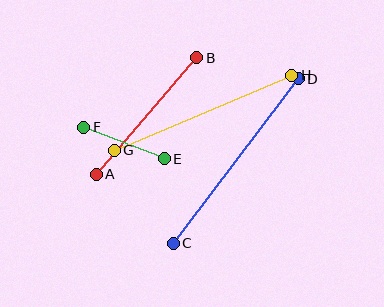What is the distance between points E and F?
The distance is approximately 86 pixels.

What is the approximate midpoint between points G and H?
The midpoint is at approximately (203, 113) pixels.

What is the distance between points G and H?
The distance is approximately 193 pixels.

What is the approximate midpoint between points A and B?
The midpoint is at approximately (147, 116) pixels.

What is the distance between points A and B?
The distance is approximately 154 pixels.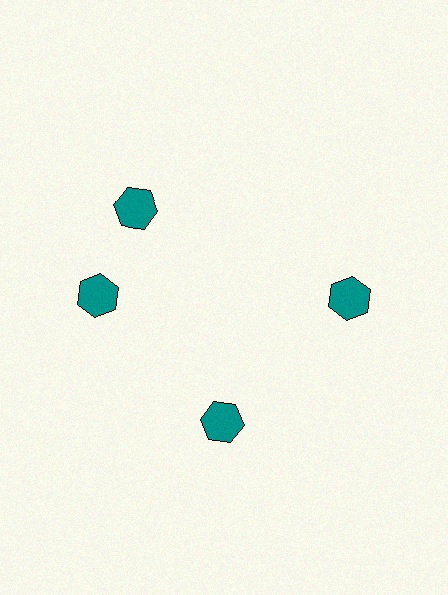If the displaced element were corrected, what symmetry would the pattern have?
It would have 4-fold rotational symmetry — the pattern would map onto itself every 90 degrees.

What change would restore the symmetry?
The symmetry would be restored by rotating it back into even spacing with its neighbors so that all 4 hexagons sit at equal angles and equal distance from the center.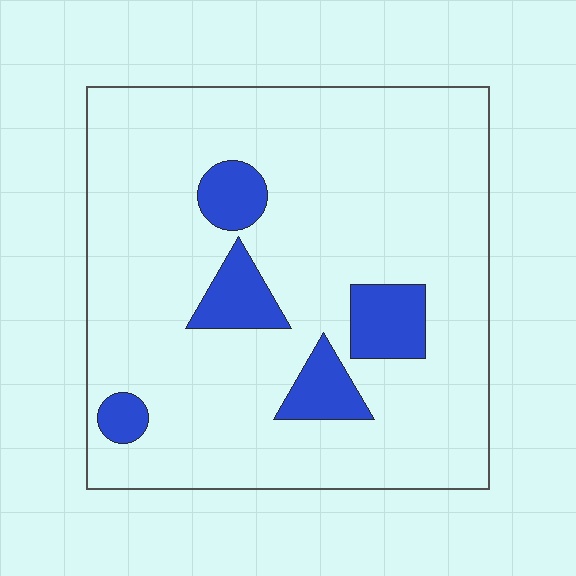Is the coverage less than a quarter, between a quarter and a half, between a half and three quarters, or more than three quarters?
Less than a quarter.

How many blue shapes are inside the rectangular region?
5.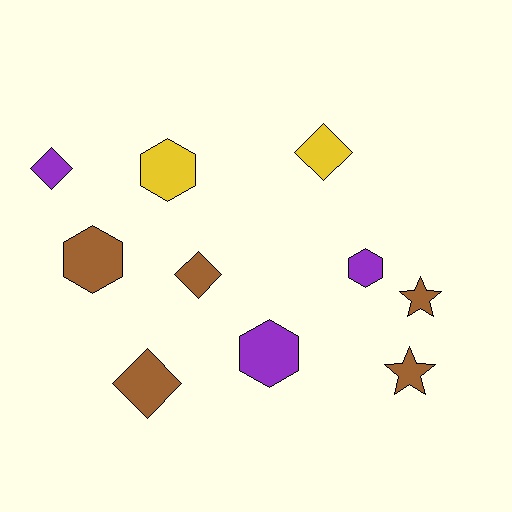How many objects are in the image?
There are 10 objects.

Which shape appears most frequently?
Hexagon, with 4 objects.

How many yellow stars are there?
There are no yellow stars.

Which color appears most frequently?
Brown, with 5 objects.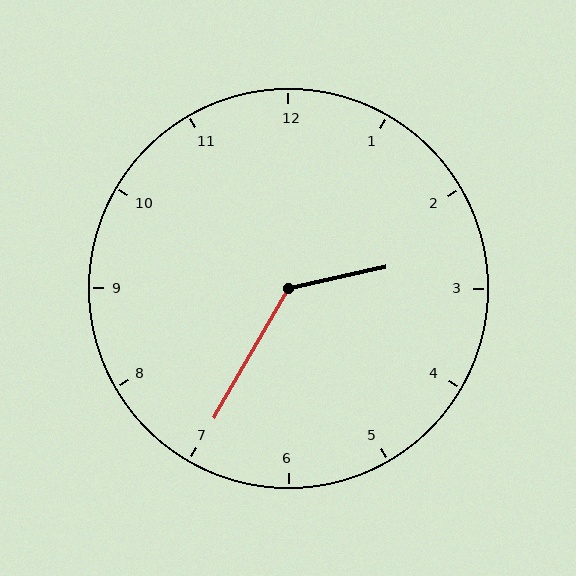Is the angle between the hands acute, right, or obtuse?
It is obtuse.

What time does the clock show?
2:35.